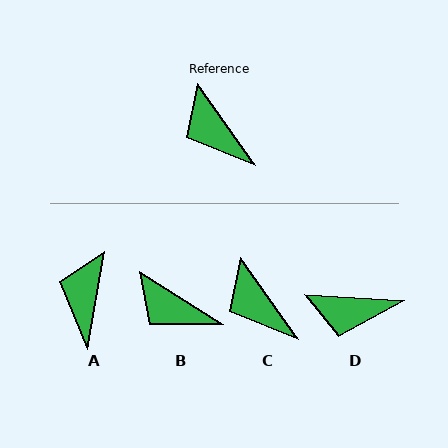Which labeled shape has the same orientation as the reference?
C.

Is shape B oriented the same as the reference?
No, it is off by about 22 degrees.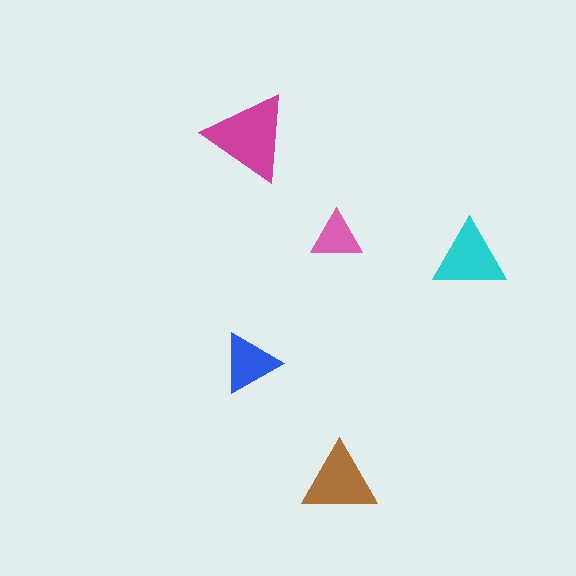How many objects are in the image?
There are 5 objects in the image.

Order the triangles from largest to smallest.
the magenta one, the brown one, the cyan one, the blue one, the pink one.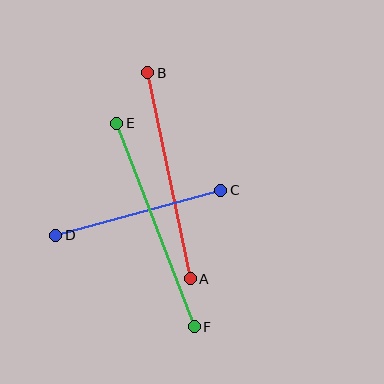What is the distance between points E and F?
The distance is approximately 218 pixels.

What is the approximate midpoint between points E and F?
The midpoint is at approximately (155, 225) pixels.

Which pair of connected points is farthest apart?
Points E and F are farthest apart.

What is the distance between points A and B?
The distance is approximately 210 pixels.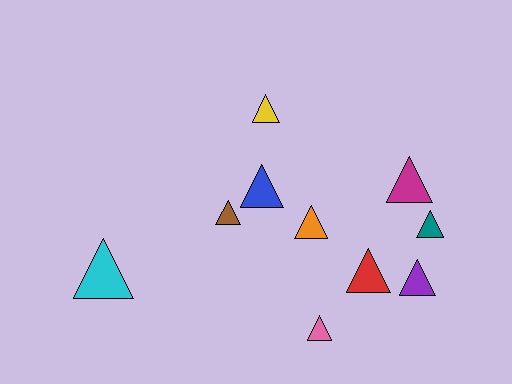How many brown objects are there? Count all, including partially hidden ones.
There is 1 brown object.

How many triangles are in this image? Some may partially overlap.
There are 10 triangles.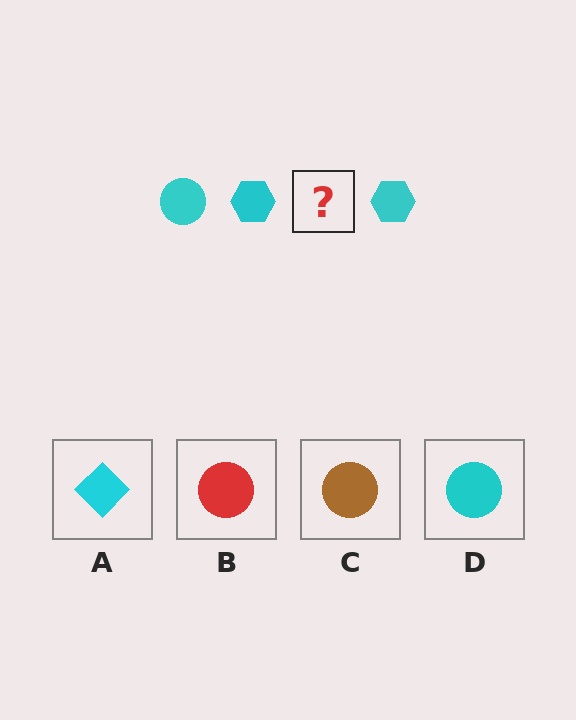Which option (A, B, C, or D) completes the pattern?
D.